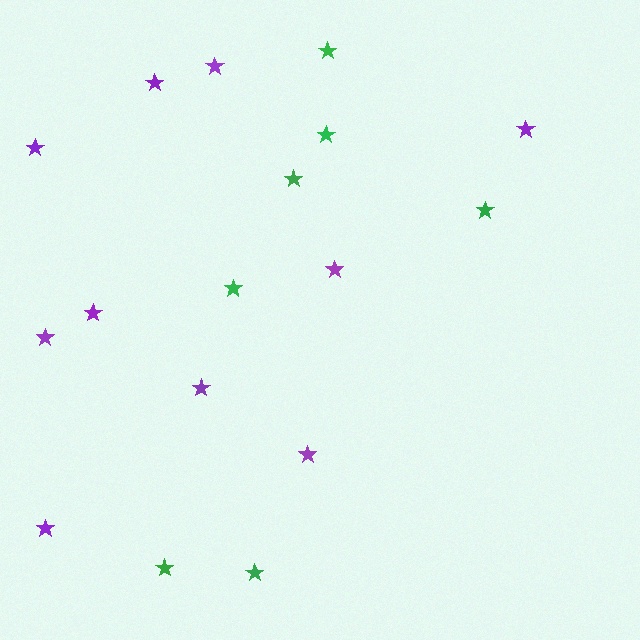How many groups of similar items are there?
There are 2 groups: one group of purple stars (10) and one group of green stars (7).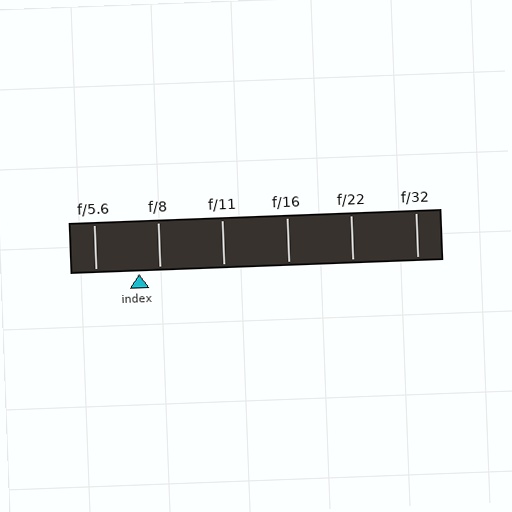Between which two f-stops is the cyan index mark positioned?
The index mark is between f/5.6 and f/8.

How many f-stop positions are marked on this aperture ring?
There are 6 f-stop positions marked.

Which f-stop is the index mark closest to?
The index mark is closest to f/8.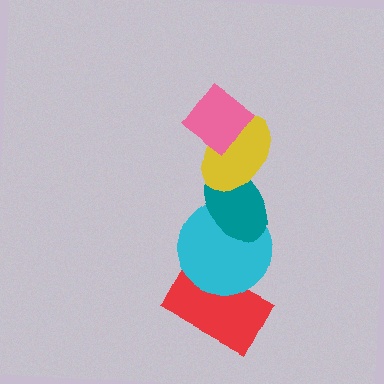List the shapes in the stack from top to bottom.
From top to bottom: the pink diamond, the yellow ellipse, the teal ellipse, the cyan circle, the red rectangle.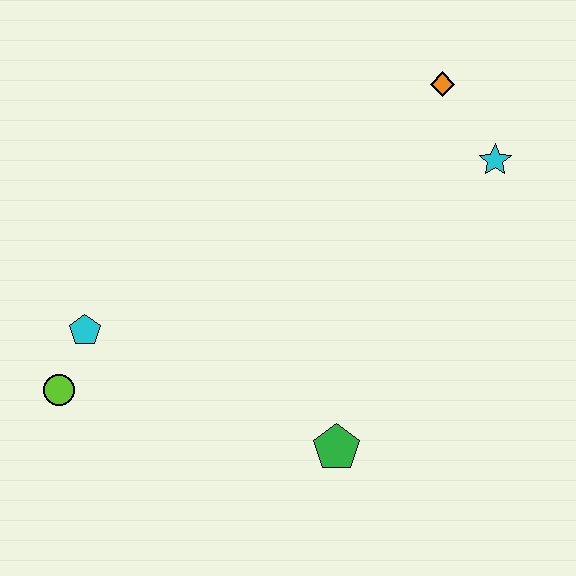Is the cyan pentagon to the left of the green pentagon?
Yes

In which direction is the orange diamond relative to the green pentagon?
The orange diamond is above the green pentagon.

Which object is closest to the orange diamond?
The cyan star is closest to the orange diamond.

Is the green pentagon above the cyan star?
No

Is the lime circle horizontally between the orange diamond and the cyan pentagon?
No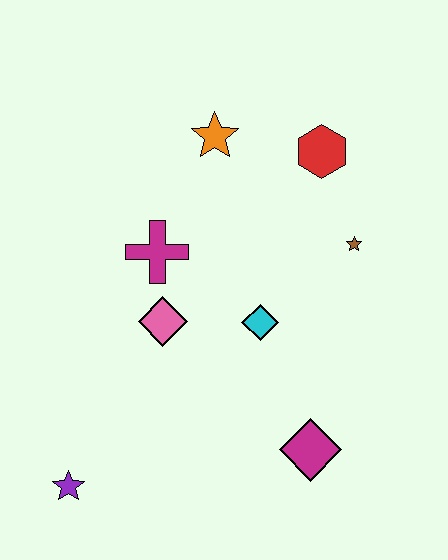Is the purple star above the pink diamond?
No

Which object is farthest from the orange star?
The purple star is farthest from the orange star.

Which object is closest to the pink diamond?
The magenta cross is closest to the pink diamond.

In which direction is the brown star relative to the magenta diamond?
The brown star is above the magenta diamond.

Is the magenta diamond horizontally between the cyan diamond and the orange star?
No